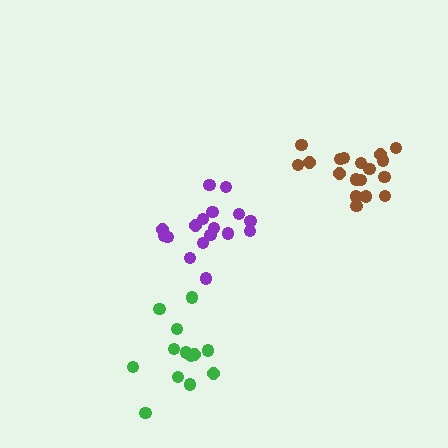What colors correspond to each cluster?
The clusters are colored: brown, green, purple.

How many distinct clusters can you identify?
There are 3 distinct clusters.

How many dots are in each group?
Group 1: 18 dots, Group 2: 13 dots, Group 3: 18 dots (49 total).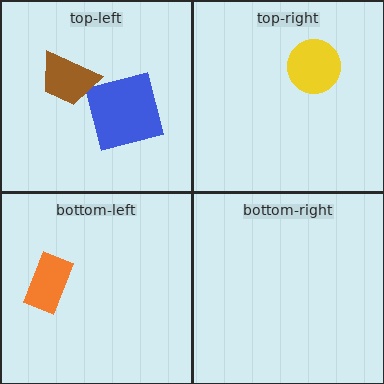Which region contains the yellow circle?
The top-right region.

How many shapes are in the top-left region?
2.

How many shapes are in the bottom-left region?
1.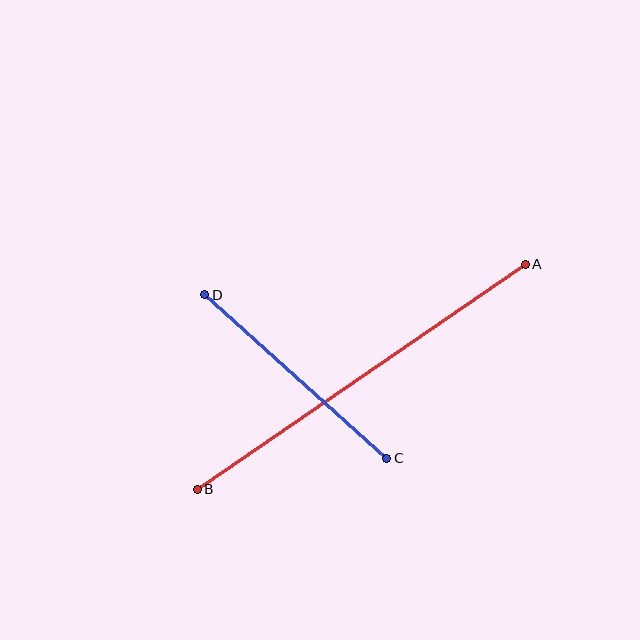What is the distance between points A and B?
The distance is approximately 398 pixels.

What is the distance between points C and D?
The distance is approximately 245 pixels.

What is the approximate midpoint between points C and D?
The midpoint is at approximately (296, 377) pixels.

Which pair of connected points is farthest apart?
Points A and B are farthest apart.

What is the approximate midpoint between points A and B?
The midpoint is at approximately (361, 377) pixels.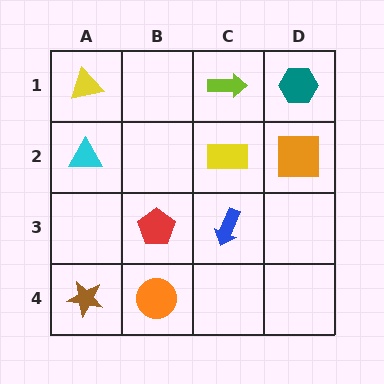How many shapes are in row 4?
2 shapes.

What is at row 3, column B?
A red pentagon.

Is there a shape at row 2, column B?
No, that cell is empty.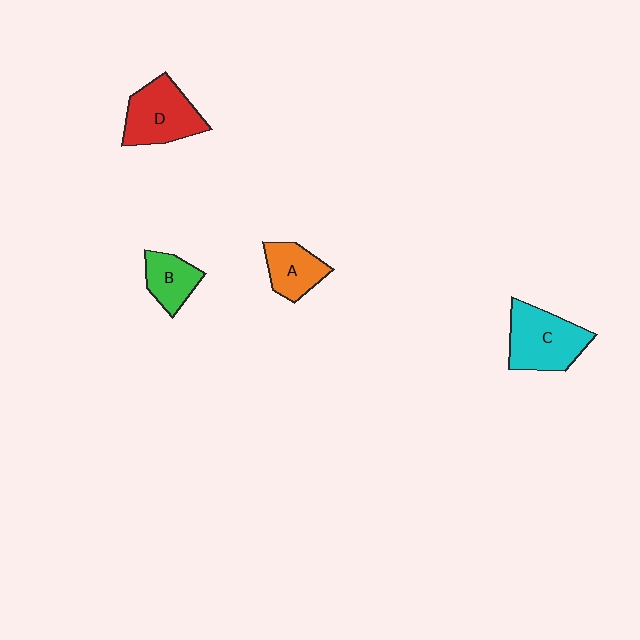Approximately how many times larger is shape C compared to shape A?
Approximately 1.6 times.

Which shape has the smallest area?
Shape B (green).